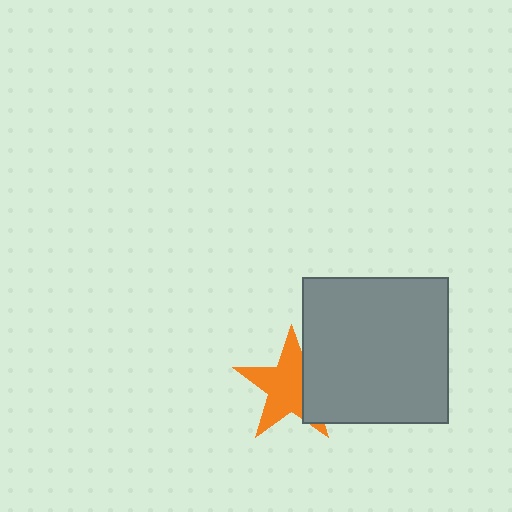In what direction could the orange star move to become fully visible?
The orange star could move left. That would shift it out from behind the gray square entirely.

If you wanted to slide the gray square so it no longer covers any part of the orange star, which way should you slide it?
Slide it right — that is the most direct way to separate the two shapes.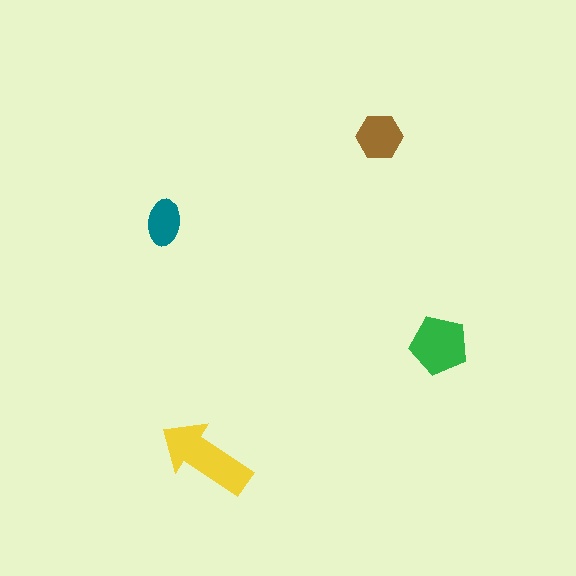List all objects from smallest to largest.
The teal ellipse, the brown hexagon, the green pentagon, the yellow arrow.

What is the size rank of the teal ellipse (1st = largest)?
4th.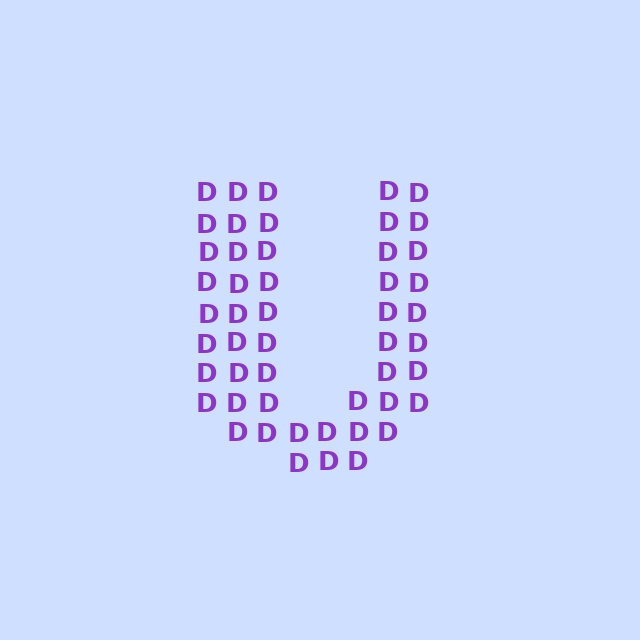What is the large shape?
The large shape is the letter U.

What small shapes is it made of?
It is made of small letter D's.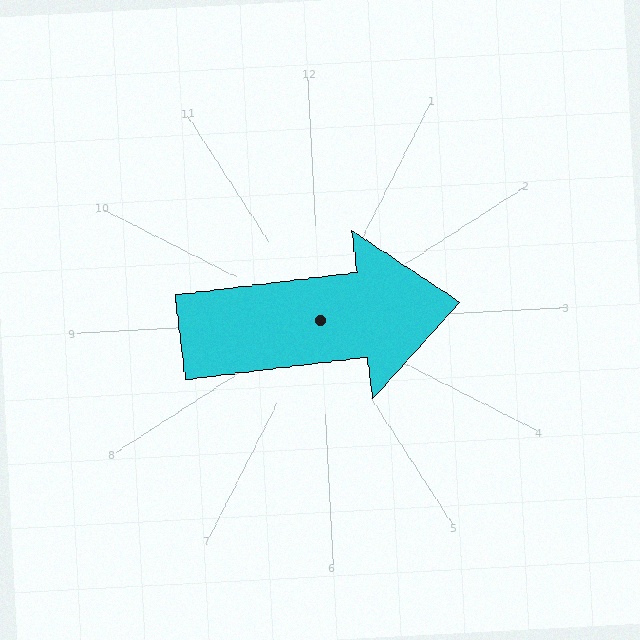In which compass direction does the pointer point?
East.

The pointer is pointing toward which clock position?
Roughly 3 o'clock.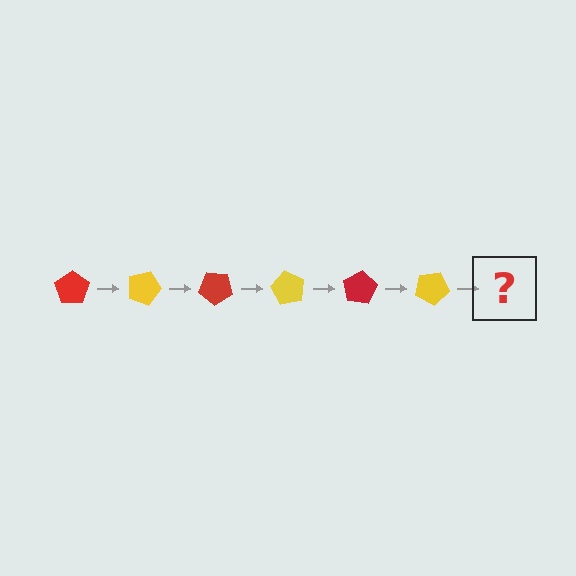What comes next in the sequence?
The next element should be a red pentagon, rotated 120 degrees from the start.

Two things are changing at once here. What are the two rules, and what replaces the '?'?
The two rules are that it rotates 20 degrees each step and the color cycles through red and yellow. The '?' should be a red pentagon, rotated 120 degrees from the start.